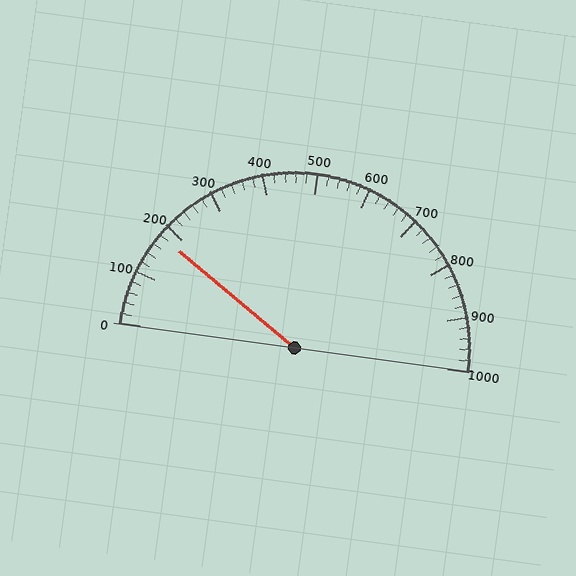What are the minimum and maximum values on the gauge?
The gauge ranges from 0 to 1000.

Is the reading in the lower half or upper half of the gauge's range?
The reading is in the lower half of the range (0 to 1000).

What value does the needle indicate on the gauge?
The needle indicates approximately 180.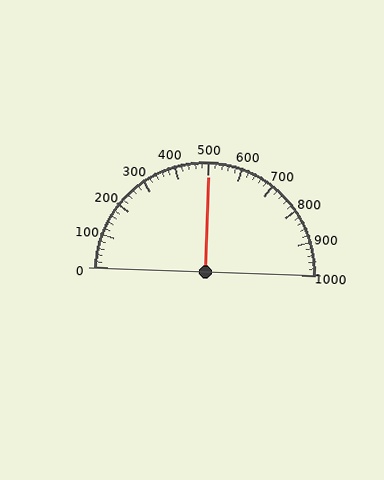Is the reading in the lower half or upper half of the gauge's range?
The reading is in the upper half of the range (0 to 1000).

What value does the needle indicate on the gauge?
The needle indicates approximately 500.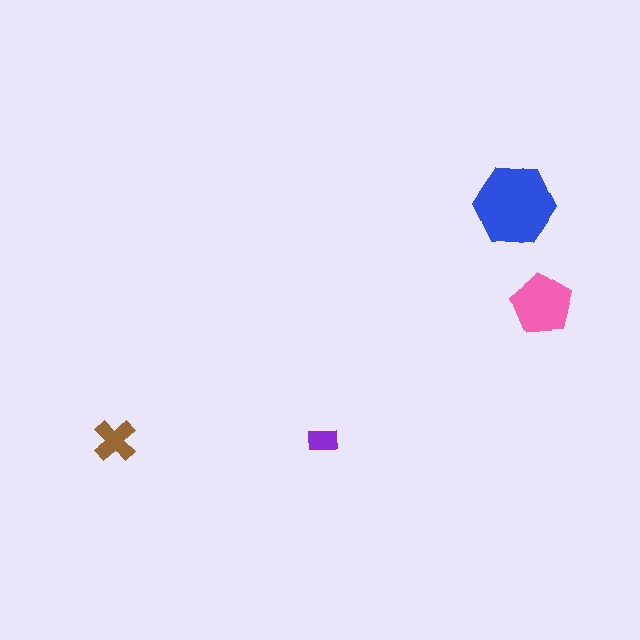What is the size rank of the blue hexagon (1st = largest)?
1st.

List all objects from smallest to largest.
The purple rectangle, the brown cross, the pink pentagon, the blue hexagon.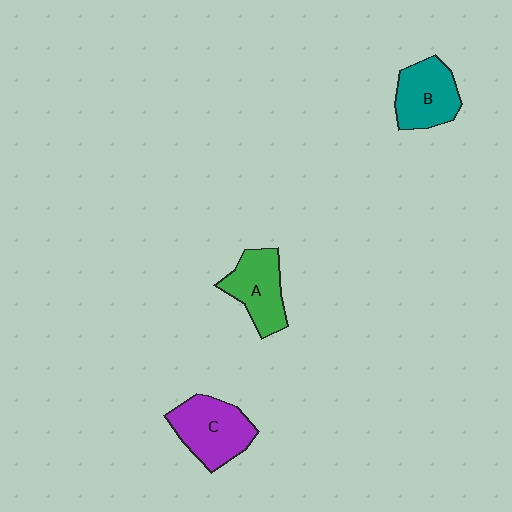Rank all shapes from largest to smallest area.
From largest to smallest: C (purple), B (teal), A (green).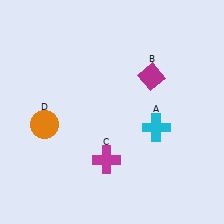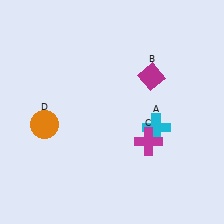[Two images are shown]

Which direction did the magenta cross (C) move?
The magenta cross (C) moved right.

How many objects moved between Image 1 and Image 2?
1 object moved between the two images.